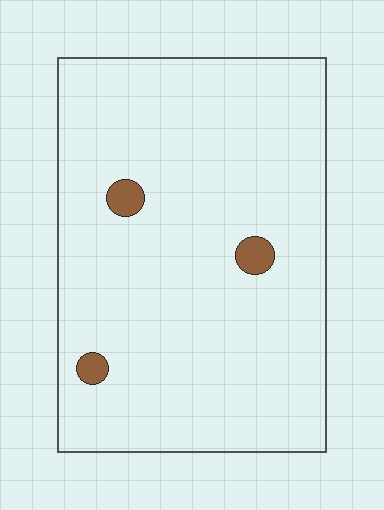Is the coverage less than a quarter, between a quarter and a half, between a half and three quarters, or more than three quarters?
Less than a quarter.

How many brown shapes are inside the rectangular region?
3.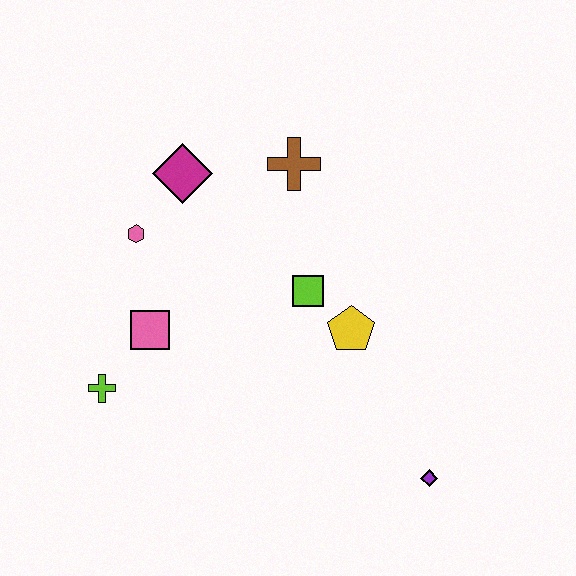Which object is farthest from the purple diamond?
The magenta diamond is farthest from the purple diamond.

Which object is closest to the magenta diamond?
The pink hexagon is closest to the magenta diamond.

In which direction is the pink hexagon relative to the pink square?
The pink hexagon is above the pink square.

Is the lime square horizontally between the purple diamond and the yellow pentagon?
No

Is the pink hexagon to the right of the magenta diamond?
No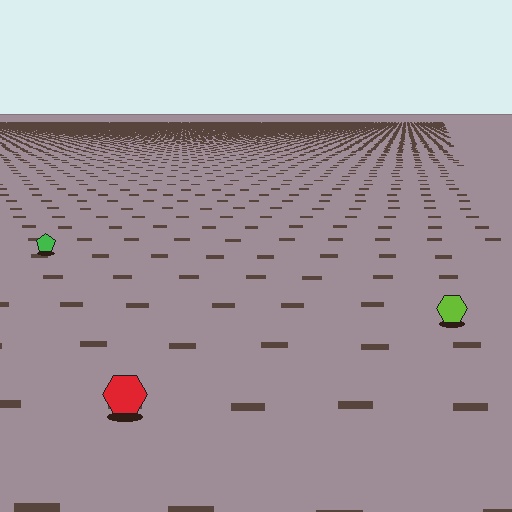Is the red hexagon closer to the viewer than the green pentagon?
Yes. The red hexagon is closer — you can tell from the texture gradient: the ground texture is coarser near it.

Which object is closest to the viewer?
The red hexagon is closest. The texture marks near it are larger and more spread out.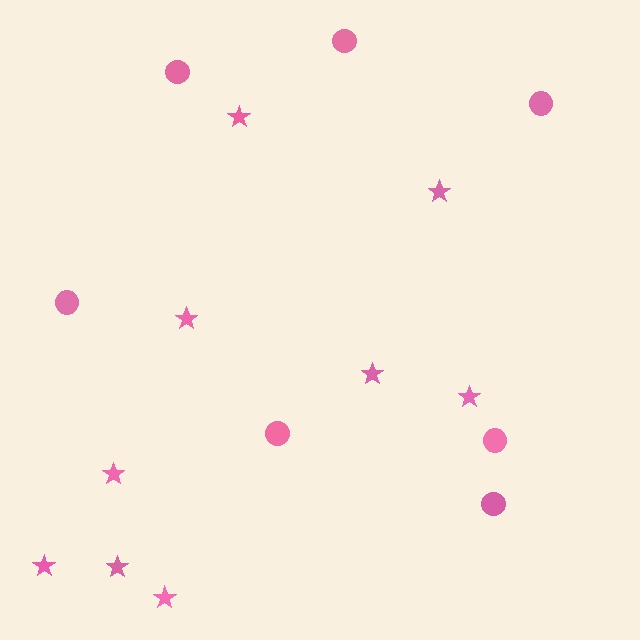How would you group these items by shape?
There are 2 groups: one group of stars (9) and one group of circles (7).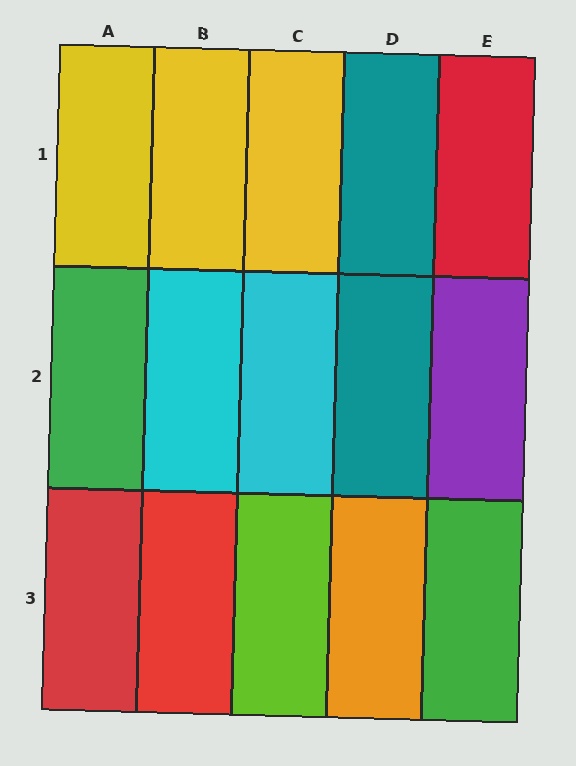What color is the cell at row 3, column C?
Lime.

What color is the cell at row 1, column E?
Red.